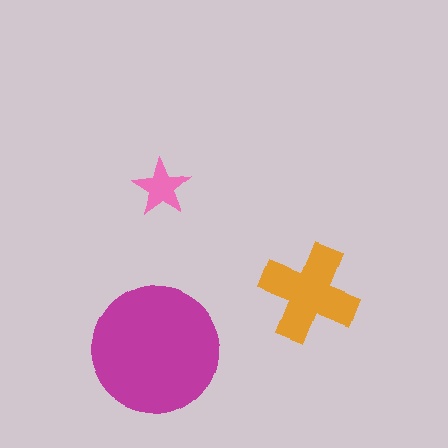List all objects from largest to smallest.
The magenta circle, the orange cross, the pink star.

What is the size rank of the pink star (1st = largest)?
3rd.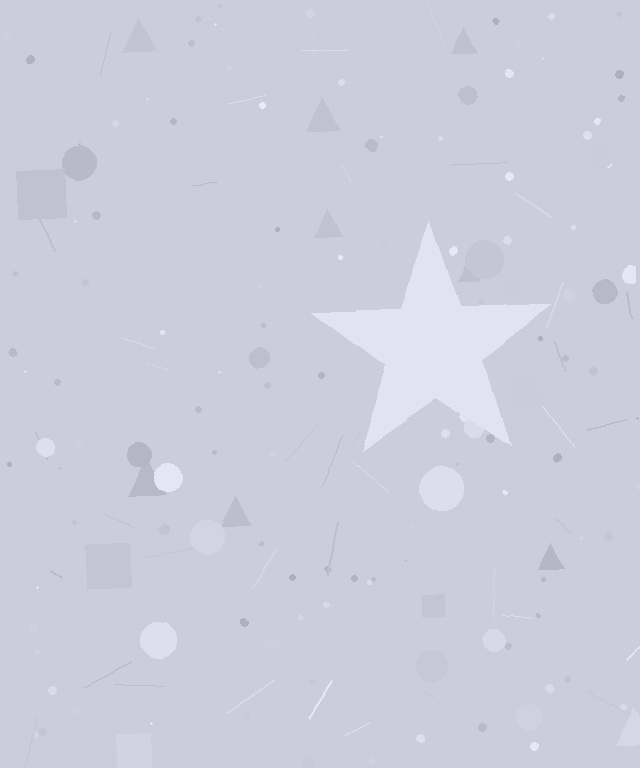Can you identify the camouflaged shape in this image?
The camouflaged shape is a star.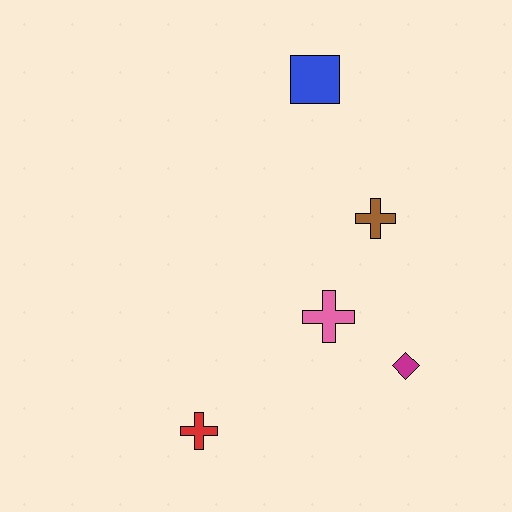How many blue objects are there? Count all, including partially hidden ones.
There is 1 blue object.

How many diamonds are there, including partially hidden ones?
There is 1 diamond.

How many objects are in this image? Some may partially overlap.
There are 5 objects.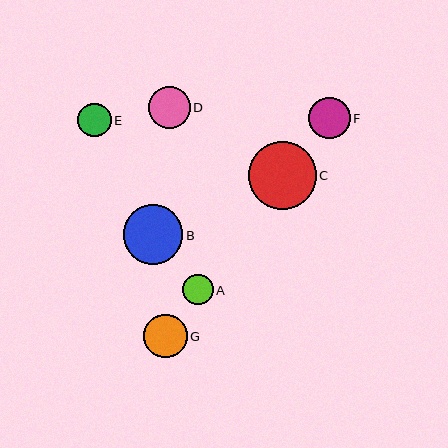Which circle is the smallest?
Circle A is the smallest with a size of approximately 30 pixels.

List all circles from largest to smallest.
From largest to smallest: C, B, G, D, F, E, A.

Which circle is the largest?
Circle C is the largest with a size of approximately 68 pixels.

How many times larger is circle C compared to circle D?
Circle C is approximately 1.6 times the size of circle D.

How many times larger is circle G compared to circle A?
Circle G is approximately 1.4 times the size of circle A.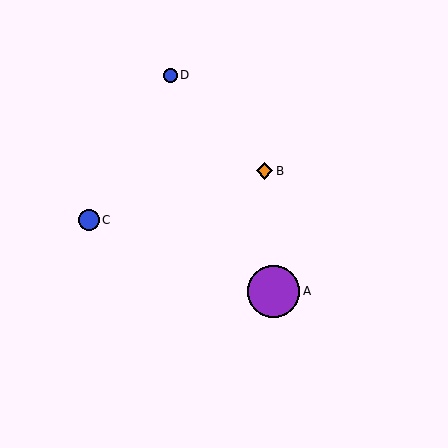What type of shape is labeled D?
Shape D is a blue circle.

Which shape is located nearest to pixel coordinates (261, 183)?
The orange diamond (labeled B) at (265, 171) is nearest to that location.